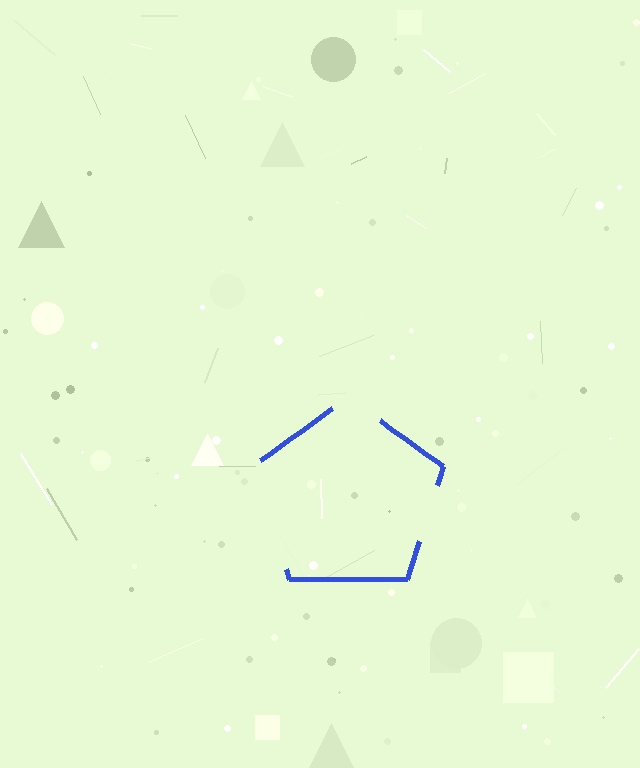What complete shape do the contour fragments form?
The contour fragments form a pentagon.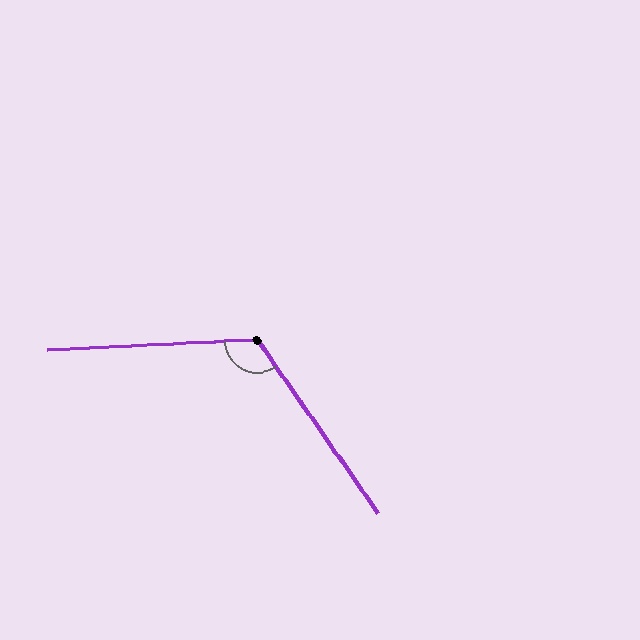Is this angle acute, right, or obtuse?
It is obtuse.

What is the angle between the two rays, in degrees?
Approximately 122 degrees.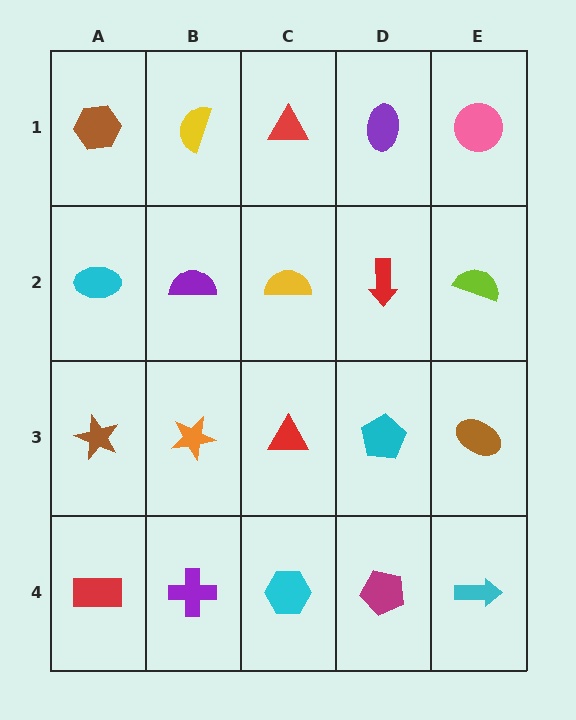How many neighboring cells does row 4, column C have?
3.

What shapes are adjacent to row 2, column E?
A pink circle (row 1, column E), a brown ellipse (row 3, column E), a red arrow (row 2, column D).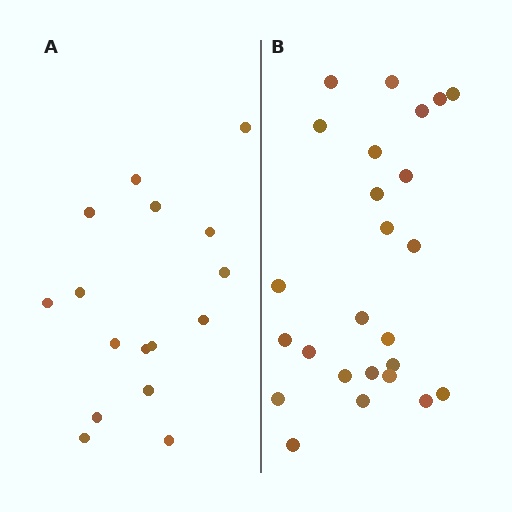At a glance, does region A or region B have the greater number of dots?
Region B (the right region) has more dots.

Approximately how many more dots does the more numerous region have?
Region B has roughly 8 or so more dots than region A.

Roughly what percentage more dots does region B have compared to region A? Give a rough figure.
About 55% more.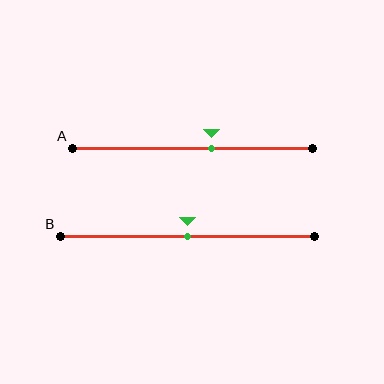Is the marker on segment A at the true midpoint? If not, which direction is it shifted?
No, the marker on segment A is shifted to the right by about 8% of the segment length.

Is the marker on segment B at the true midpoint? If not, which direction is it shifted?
Yes, the marker on segment B is at the true midpoint.